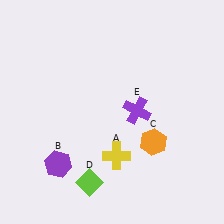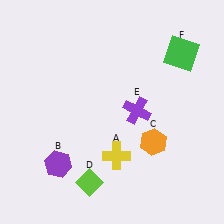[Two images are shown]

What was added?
A green square (F) was added in Image 2.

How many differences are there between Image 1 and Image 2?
There is 1 difference between the two images.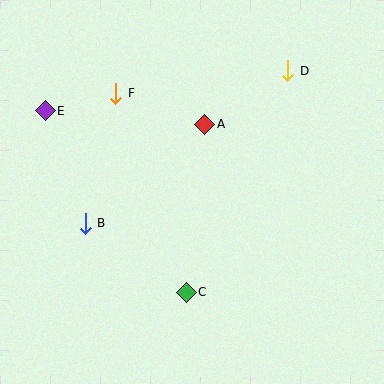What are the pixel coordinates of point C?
Point C is at (186, 292).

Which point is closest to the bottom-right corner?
Point C is closest to the bottom-right corner.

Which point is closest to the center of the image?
Point A at (205, 124) is closest to the center.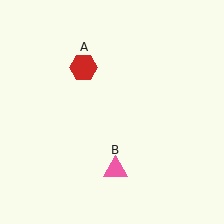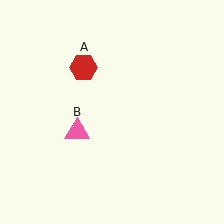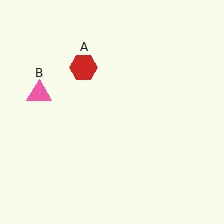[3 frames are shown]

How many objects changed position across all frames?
1 object changed position: pink triangle (object B).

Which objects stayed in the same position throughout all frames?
Red hexagon (object A) remained stationary.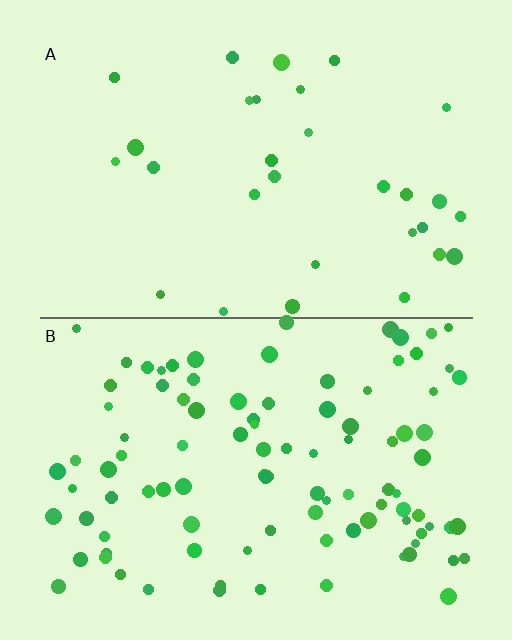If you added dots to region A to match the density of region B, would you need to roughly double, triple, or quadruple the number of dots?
Approximately triple.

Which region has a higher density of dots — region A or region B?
B (the bottom).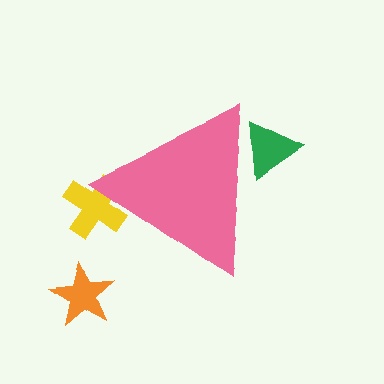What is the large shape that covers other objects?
A pink triangle.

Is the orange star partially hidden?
No, the orange star is fully visible.